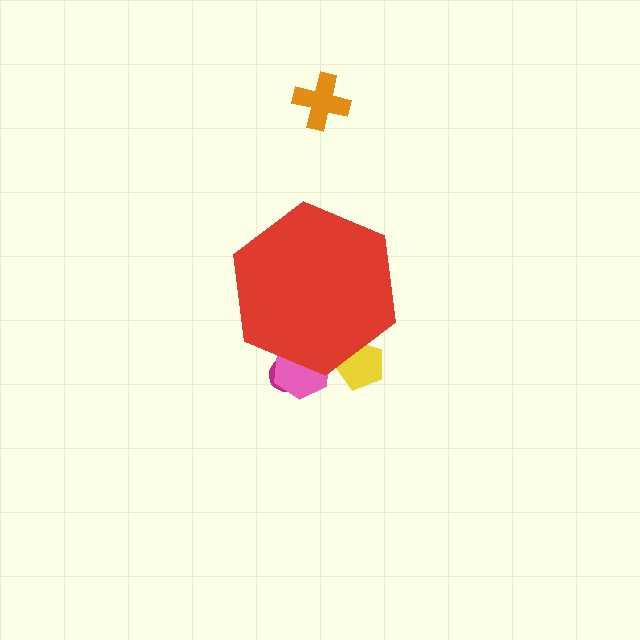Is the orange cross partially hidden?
No, the orange cross is fully visible.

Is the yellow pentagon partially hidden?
Yes, the yellow pentagon is partially hidden behind the red hexagon.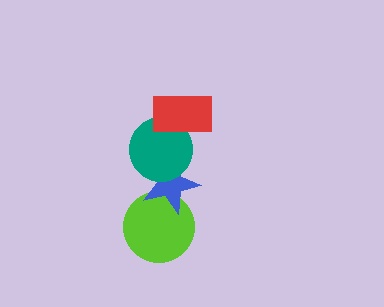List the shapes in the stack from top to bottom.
From top to bottom: the red rectangle, the teal circle, the blue star, the lime circle.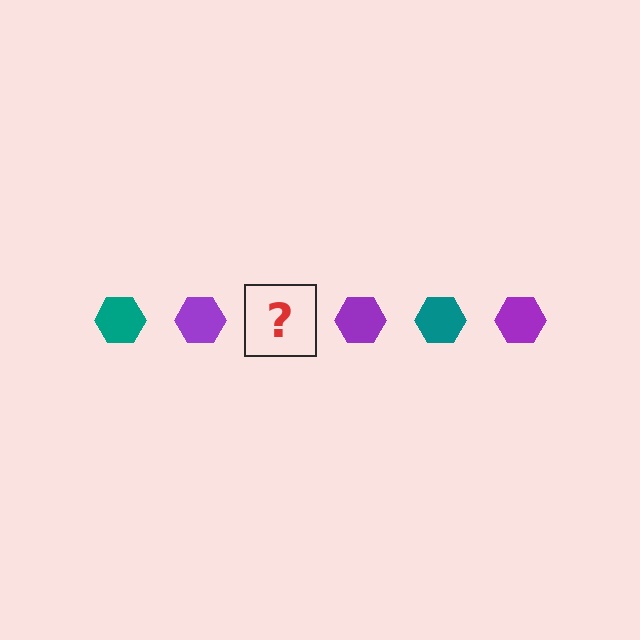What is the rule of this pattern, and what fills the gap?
The rule is that the pattern cycles through teal, purple hexagons. The gap should be filled with a teal hexagon.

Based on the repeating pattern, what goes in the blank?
The blank should be a teal hexagon.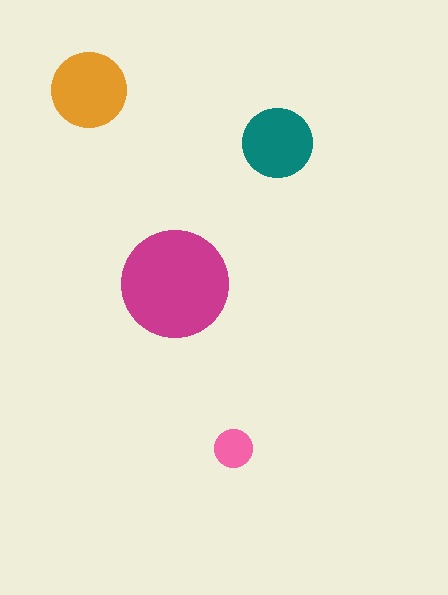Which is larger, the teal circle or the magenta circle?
The magenta one.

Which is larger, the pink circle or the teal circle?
The teal one.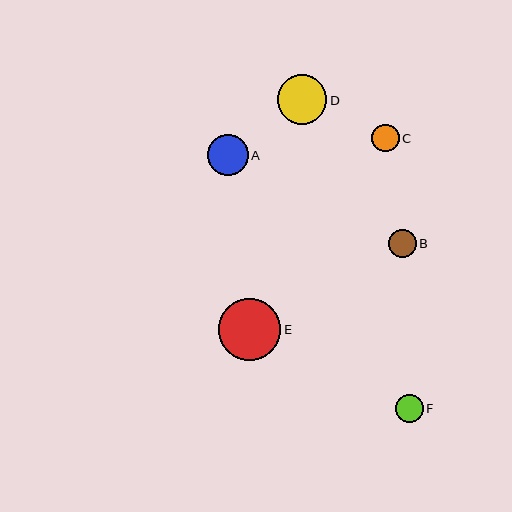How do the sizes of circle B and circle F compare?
Circle B and circle F are approximately the same size.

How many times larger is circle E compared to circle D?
Circle E is approximately 1.3 times the size of circle D.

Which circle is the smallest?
Circle C is the smallest with a size of approximately 27 pixels.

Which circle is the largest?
Circle E is the largest with a size of approximately 62 pixels.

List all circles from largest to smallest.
From largest to smallest: E, D, A, B, F, C.